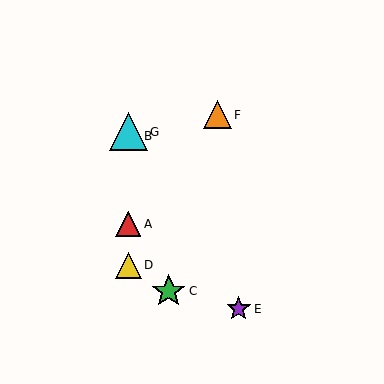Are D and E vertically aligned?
No, D is at x≈128 and E is at x≈239.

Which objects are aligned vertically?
Objects A, B, D, G are aligned vertically.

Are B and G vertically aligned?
Yes, both are at x≈128.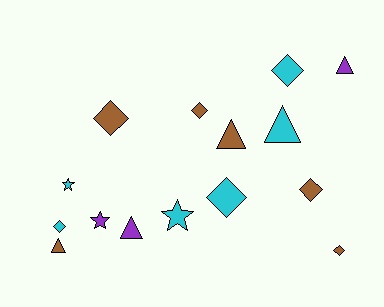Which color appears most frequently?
Cyan, with 6 objects.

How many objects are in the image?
There are 15 objects.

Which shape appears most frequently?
Diamond, with 7 objects.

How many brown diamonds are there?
There are 4 brown diamonds.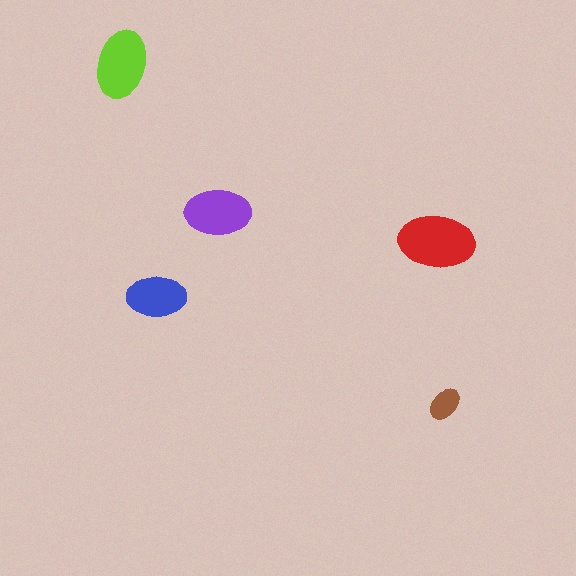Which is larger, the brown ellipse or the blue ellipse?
The blue one.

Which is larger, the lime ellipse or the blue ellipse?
The lime one.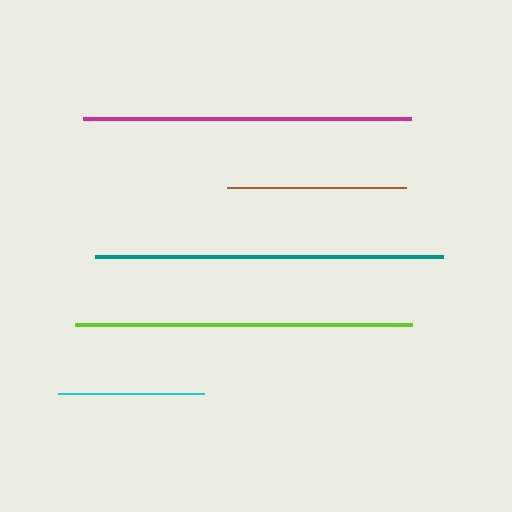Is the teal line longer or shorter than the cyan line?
The teal line is longer than the cyan line.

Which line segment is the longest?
The teal line is the longest at approximately 347 pixels.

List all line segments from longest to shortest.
From longest to shortest: teal, lime, magenta, brown, cyan.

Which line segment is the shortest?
The cyan line is the shortest at approximately 146 pixels.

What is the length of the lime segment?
The lime segment is approximately 338 pixels long.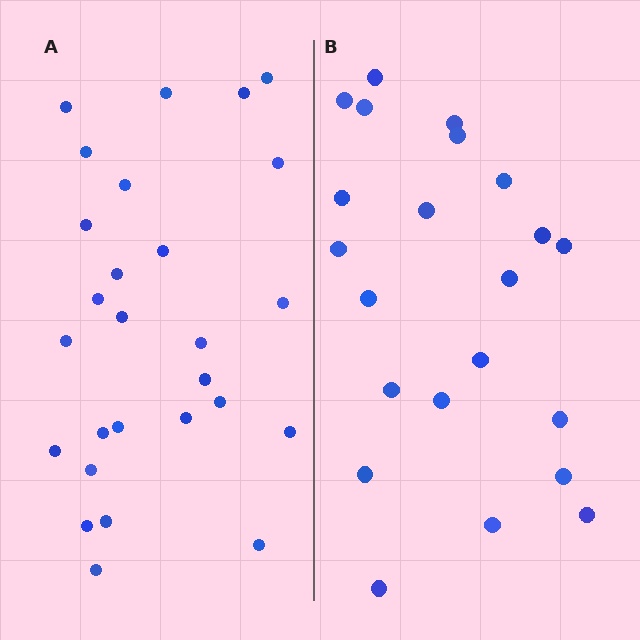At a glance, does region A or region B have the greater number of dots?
Region A (the left region) has more dots.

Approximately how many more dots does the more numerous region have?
Region A has about 5 more dots than region B.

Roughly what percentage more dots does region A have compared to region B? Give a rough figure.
About 25% more.